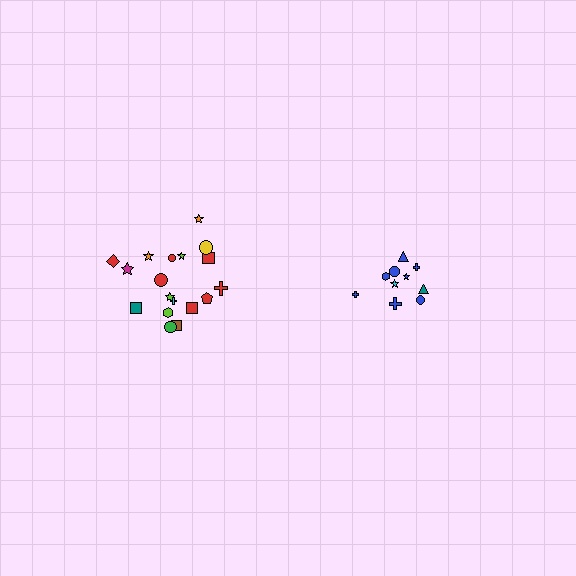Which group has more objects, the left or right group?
The left group.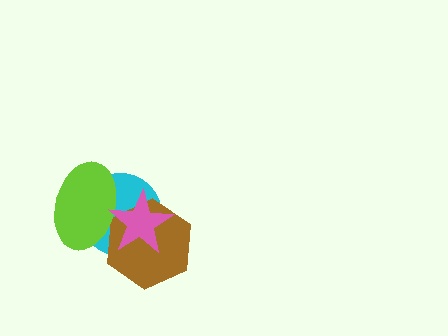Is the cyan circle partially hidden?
Yes, it is partially covered by another shape.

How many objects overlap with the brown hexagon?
3 objects overlap with the brown hexagon.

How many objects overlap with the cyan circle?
3 objects overlap with the cyan circle.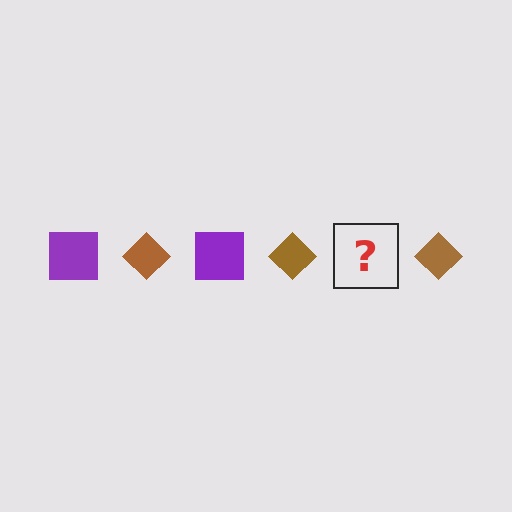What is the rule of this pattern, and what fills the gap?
The rule is that the pattern alternates between purple square and brown diamond. The gap should be filled with a purple square.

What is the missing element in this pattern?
The missing element is a purple square.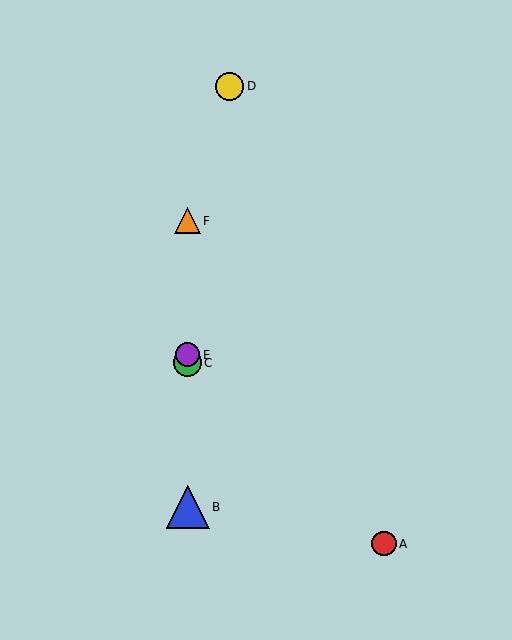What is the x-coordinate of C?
Object C is at x≈188.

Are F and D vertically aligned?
No, F is at x≈188 and D is at x≈229.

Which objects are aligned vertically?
Objects B, C, E, F are aligned vertically.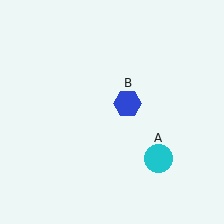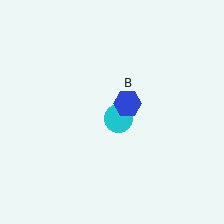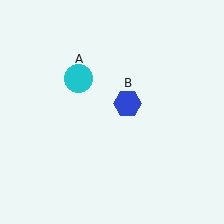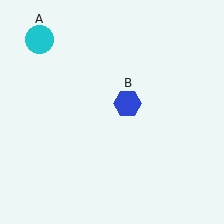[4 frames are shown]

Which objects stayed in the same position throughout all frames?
Blue hexagon (object B) remained stationary.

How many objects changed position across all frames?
1 object changed position: cyan circle (object A).